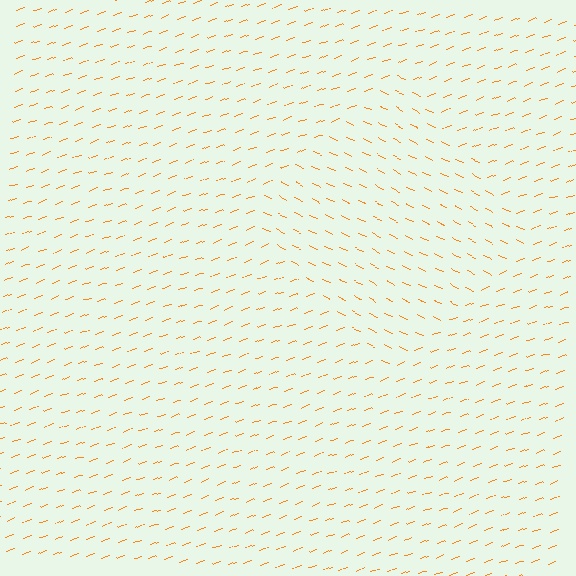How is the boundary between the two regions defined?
The boundary is defined purely by a change in line orientation (approximately 45 degrees difference). All lines are the same color and thickness.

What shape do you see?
I see a diamond.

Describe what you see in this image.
The image is filled with small orange line segments. A diamond region in the image has lines oriented differently from the surrounding lines, creating a visible texture boundary.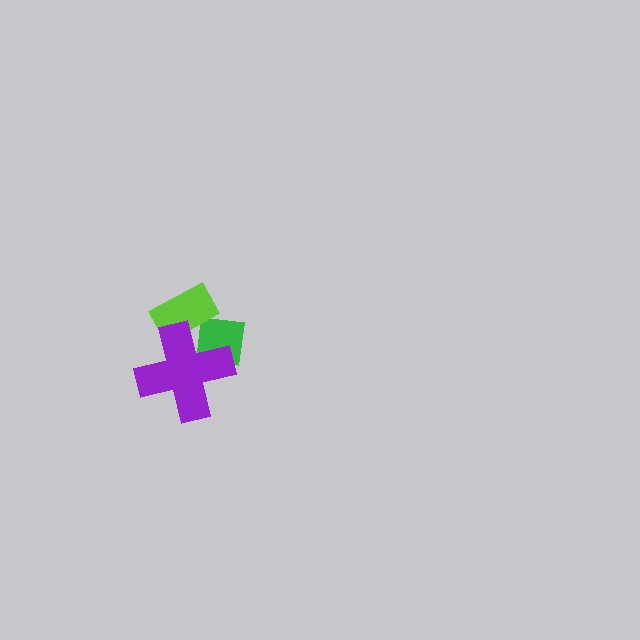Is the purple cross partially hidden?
No, no other shape covers it.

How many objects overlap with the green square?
2 objects overlap with the green square.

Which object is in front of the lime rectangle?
The purple cross is in front of the lime rectangle.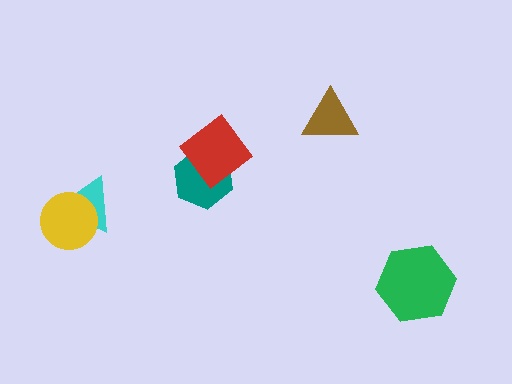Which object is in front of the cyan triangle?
The yellow circle is in front of the cyan triangle.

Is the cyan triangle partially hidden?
Yes, it is partially covered by another shape.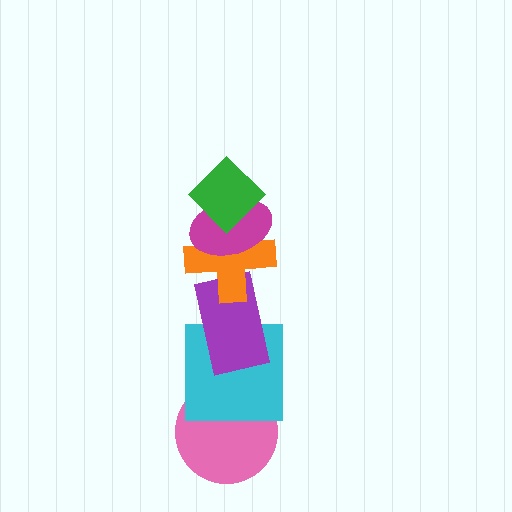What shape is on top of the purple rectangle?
The orange cross is on top of the purple rectangle.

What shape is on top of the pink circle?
The cyan square is on top of the pink circle.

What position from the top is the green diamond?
The green diamond is 1st from the top.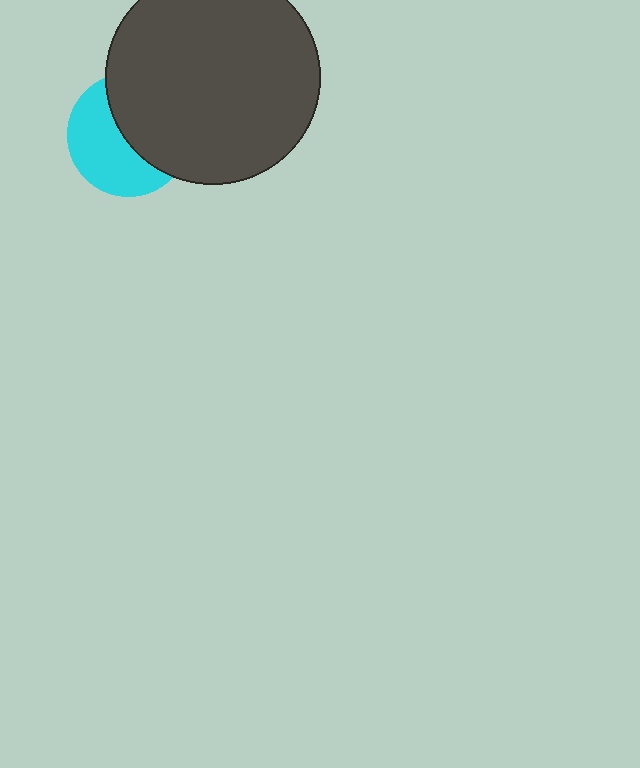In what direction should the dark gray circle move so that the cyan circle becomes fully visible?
The dark gray circle should move right. That is the shortest direction to clear the overlap and leave the cyan circle fully visible.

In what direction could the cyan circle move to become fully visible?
The cyan circle could move left. That would shift it out from behind the dark gray circle entirely.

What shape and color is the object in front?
The object in front is a dark gray circle.